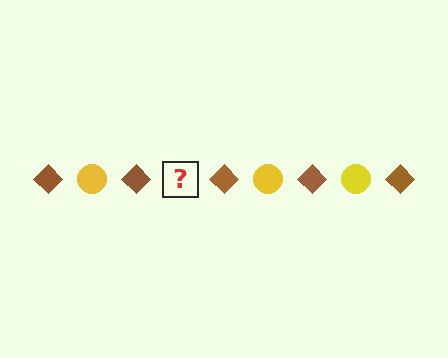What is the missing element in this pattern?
The missing element is a yellow circle.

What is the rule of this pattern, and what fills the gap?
The rule is that the pattern alternates between brown diamond and yellow circle. The gap should be filled with a yellow circle.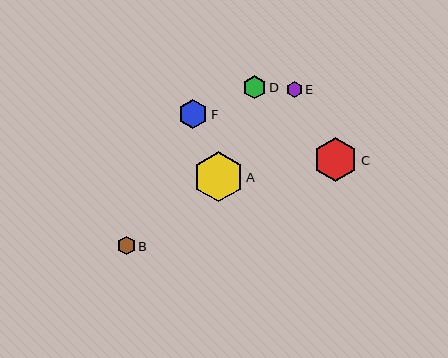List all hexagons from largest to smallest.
From largest to smallest: A, C, F, D, B, E.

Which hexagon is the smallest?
Hexagon E is the smallest with a size of approximately 16 pixels.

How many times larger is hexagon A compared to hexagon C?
Hexagon A is approximately 1.1 times the size of hexagon C.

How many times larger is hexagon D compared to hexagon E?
Hexagon D is approximately 1.5 times the size of hexagon E.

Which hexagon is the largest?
Hexagon A is the largest with a size of approximately 50 pixels.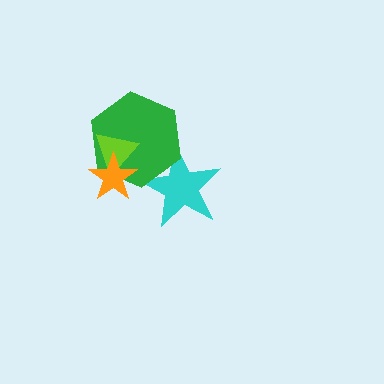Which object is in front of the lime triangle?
The orange star is in front of the lime triangle.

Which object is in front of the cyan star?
The green hexagon is in front of the cyan star.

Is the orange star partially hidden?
No, no other shape covers it.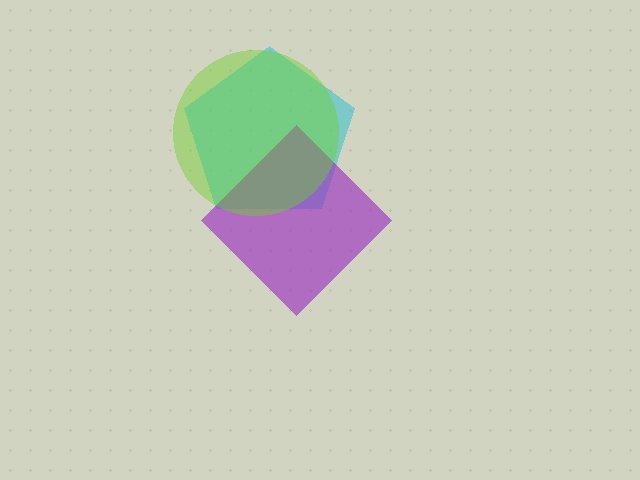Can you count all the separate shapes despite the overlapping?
Yes, there are 3 separate shapes.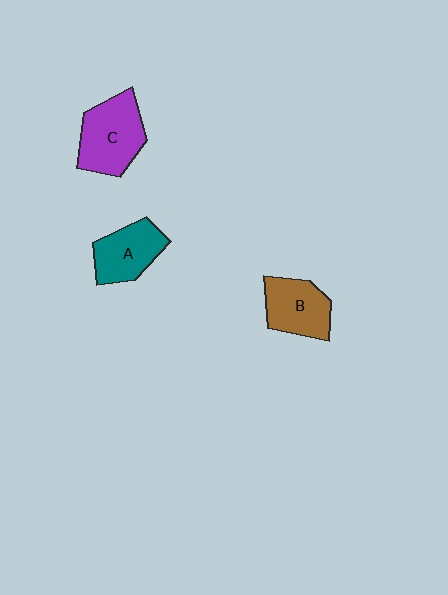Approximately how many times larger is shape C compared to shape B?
Approximately 1.3 times.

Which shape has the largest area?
Shape C (purple).